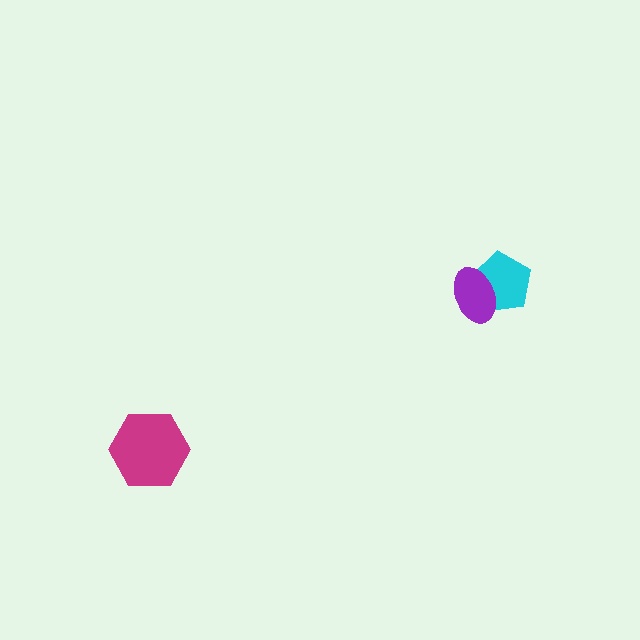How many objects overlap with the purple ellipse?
1 object overlaps with the purple ellipse.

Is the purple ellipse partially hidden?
No, no other shape covers it.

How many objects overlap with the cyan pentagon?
1 object overlaps with the cyan pentagon.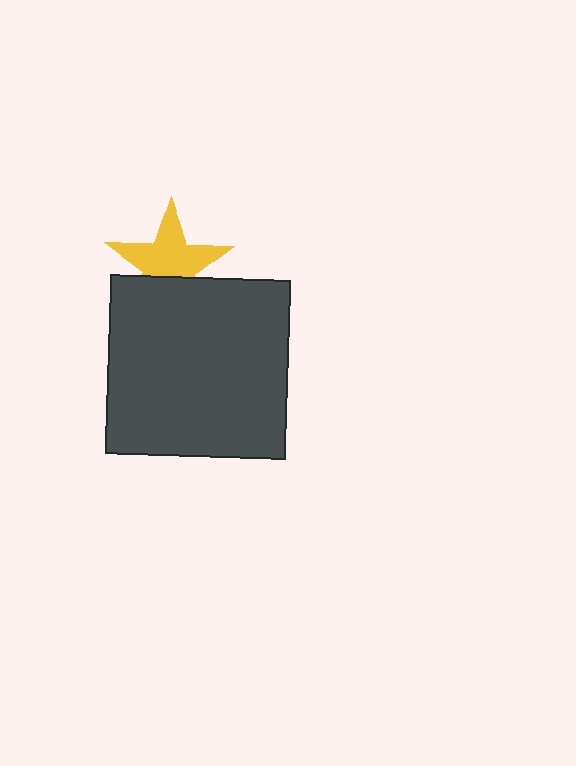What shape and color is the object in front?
The object in front is a dark gray square.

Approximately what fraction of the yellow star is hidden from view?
Roughly 35% of the yellow star is hidden behind the dark gray square.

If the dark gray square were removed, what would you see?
You would see the complete yellow star.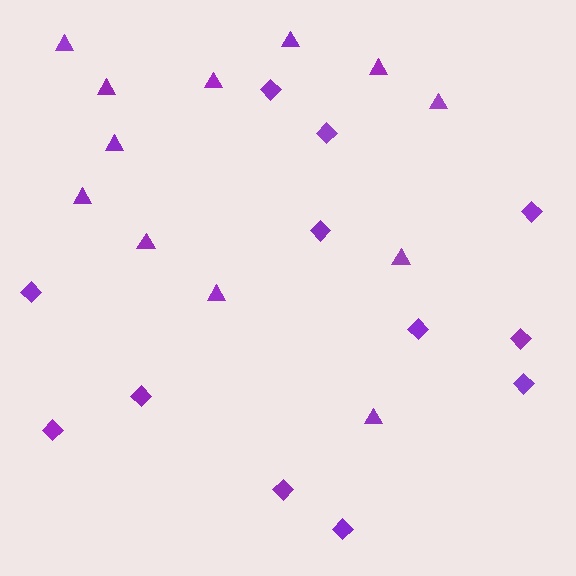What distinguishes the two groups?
There are 2 groups: one group of diamonds (12) and one group of triangles (12).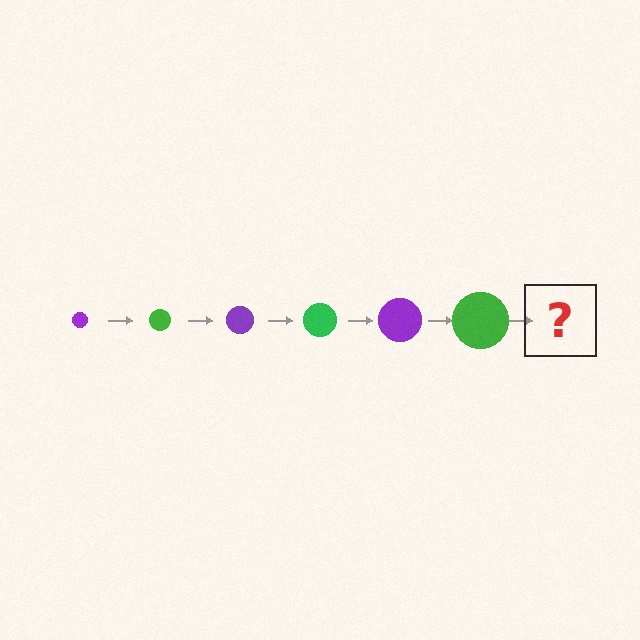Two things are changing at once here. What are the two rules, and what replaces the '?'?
The two rules are that the circle grows larger each step and the color cycles through purple and green. The '?' should be a purple circle, larger than the previous one.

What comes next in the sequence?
The next element should be a purple circle, larger than the previous one.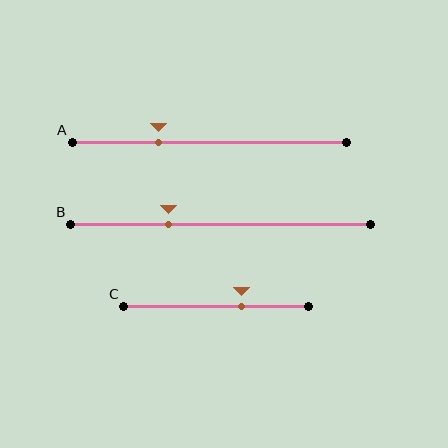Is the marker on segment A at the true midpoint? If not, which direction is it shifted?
No, the marker on segment A is shifted to the left by about 19% of the segment length.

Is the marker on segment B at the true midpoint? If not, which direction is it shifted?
No, the marker on segment B is shifted to the left by about 17% of the segment length.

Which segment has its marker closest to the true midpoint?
Segment C has its marker closest to the true midpoint.